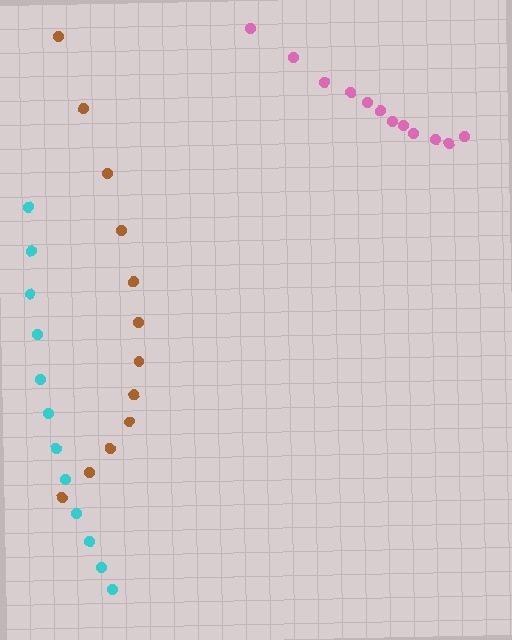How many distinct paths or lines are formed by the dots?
There are 3 distinct paths.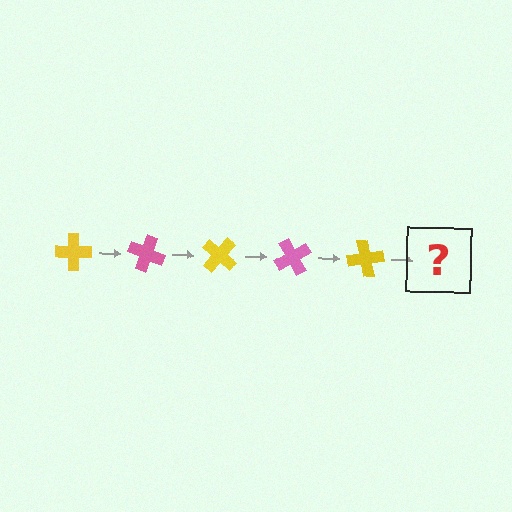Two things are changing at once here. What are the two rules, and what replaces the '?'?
The two rules are that it rotates 20 degrees each step and the color cycles through yellow and pink. The '?' should be a pink cross, rotated 100 degrees from the start.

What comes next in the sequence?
The next element should be a pink cross, rotated 100 degrees from the start.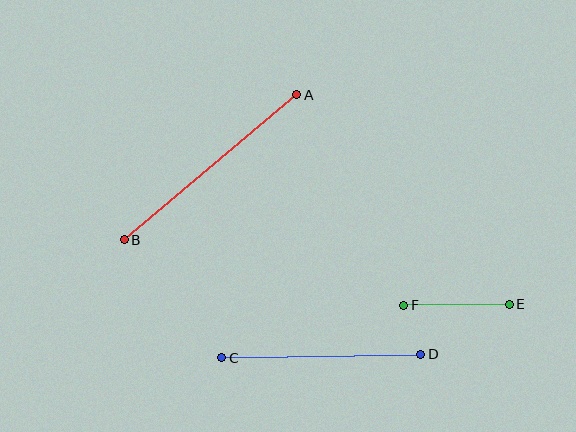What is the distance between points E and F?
The distance is approximately 106 pixels.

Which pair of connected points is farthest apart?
Points A and B are farthest apart.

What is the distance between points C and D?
The distance is approximately 199 pixels.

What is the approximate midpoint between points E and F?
The midpoint is at approximately (456, 305) pixels.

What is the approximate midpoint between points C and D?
The midpoint is at approximately (321, 356) pixels.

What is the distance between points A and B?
The distance is approximately 225 pixels.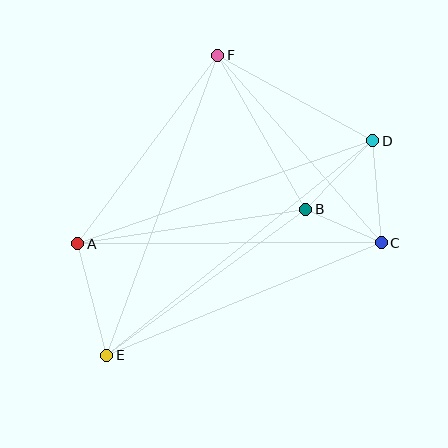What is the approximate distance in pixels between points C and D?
The distance between C and D is approximately 102 pixels.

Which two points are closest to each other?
Points B and C are closest to each other.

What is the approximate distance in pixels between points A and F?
The distance between A and F is approximately 235 pixels.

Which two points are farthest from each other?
Points D and E are farthest from each other.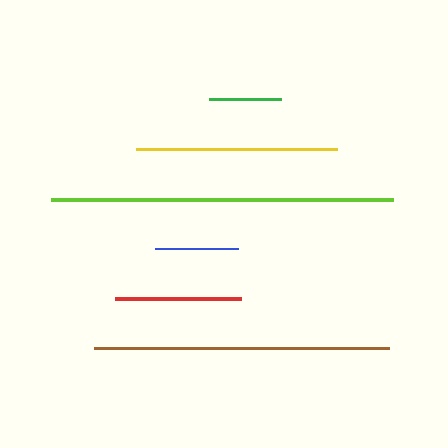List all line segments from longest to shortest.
From longest to shortest: lime, brown, yellow, red, blue, green.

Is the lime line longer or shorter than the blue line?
The lime line is longer than the blue line.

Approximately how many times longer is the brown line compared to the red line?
The brown line is approximately 2.3 times the length of the red line.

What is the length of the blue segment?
The blue segment is approximately 82 pixels long.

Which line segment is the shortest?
The green line is the shortest at approximately 72 pixels.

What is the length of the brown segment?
The brown segment is approximately 295 pixels long.